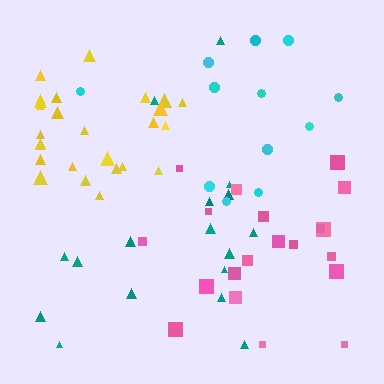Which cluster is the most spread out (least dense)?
Cyan.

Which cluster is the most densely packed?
Yellow.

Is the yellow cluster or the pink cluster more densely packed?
Yellow.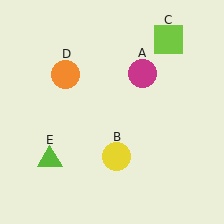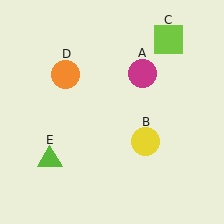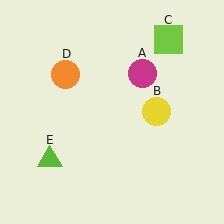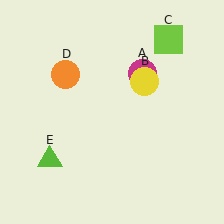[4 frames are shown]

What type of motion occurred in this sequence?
The yellow circle (object B) rotated counterclockwise around the center of the scene.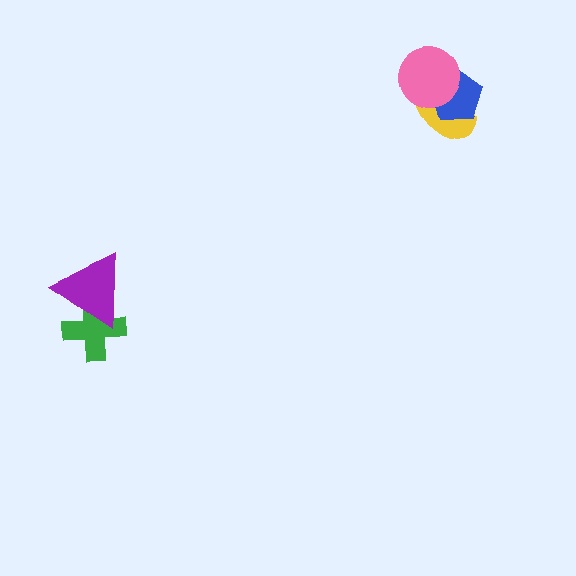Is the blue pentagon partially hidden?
Yes, it is partially covered by another shape.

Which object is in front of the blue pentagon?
The pink circle is in front of the blue pentagon.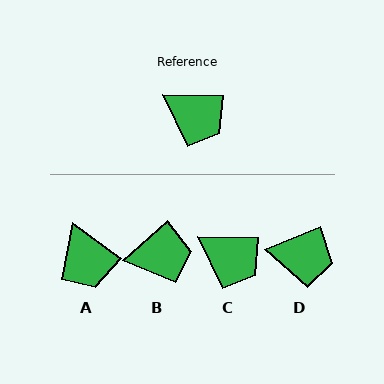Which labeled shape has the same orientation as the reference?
C.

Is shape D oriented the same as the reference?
No, it is off by about 23 degrees.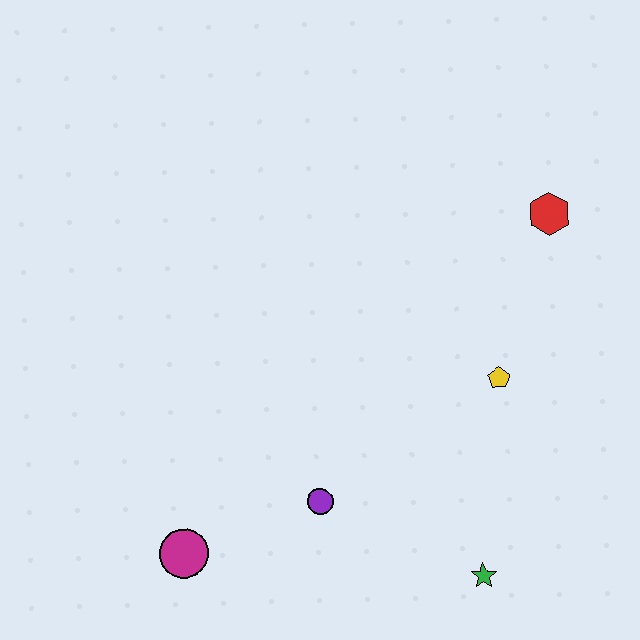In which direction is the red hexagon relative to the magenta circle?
The red hexagon is to the right of the magenta circle.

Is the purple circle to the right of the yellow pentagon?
No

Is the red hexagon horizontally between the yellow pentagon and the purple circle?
No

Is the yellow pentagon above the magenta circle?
Yes